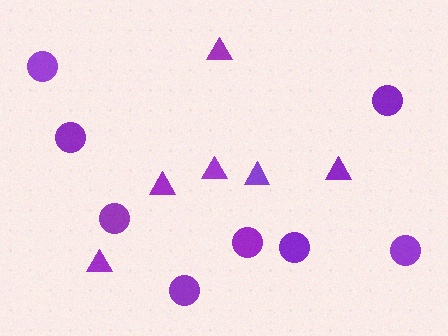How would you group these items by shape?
There are 2 groups: one group of triangles (6) and one group of circles (8).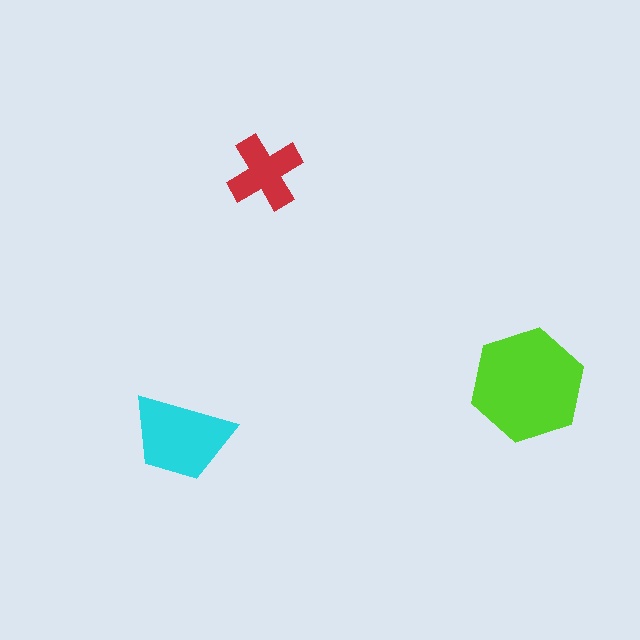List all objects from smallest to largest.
The red cross, the cyan trapezoid, the lime hexagon.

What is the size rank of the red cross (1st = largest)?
3rd.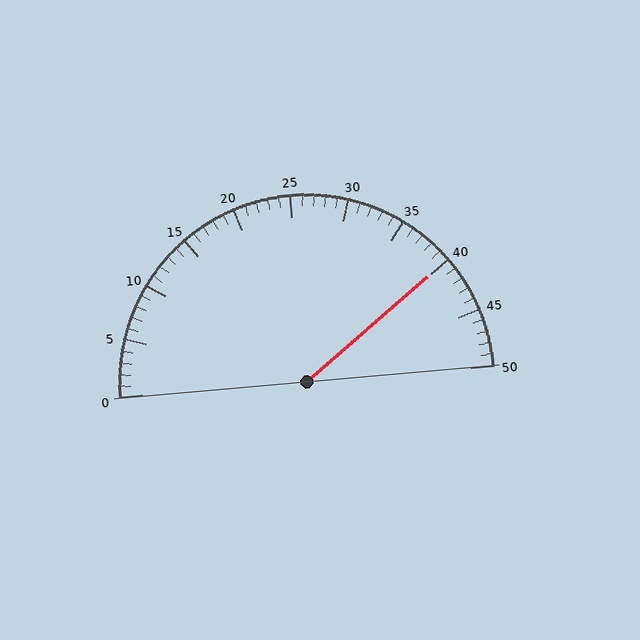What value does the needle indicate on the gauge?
The needle indicates approximately 40.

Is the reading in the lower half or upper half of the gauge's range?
The reading is in the upper half of the range (0 to 50).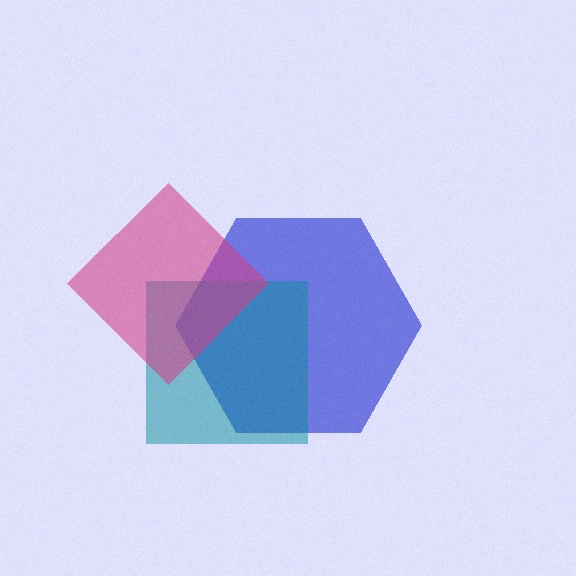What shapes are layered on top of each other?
The layered shapes are: a blue hexagon, a teal square, a magenta diamond.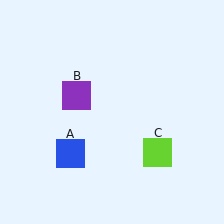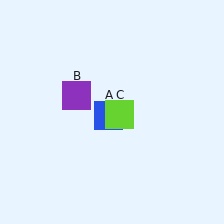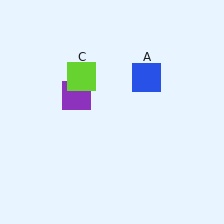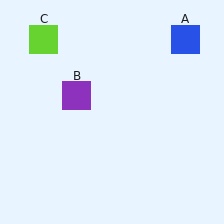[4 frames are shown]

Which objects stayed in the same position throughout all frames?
Purple square (object B) remained stationary.